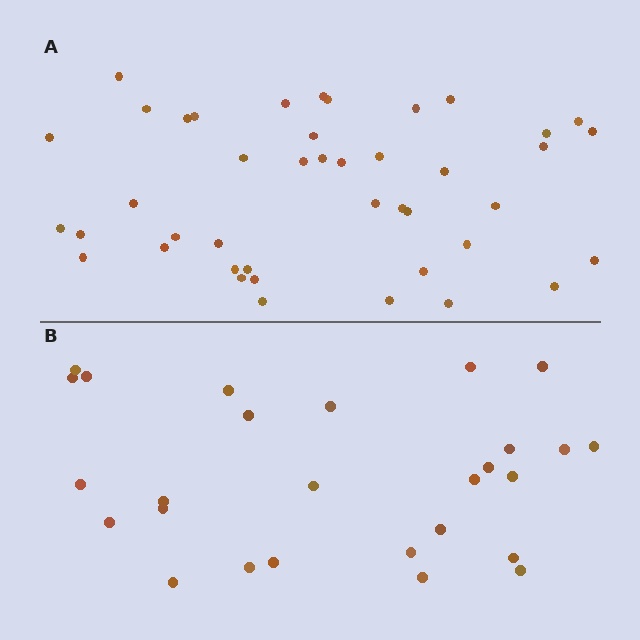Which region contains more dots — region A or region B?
Region A (the top region) has more dots.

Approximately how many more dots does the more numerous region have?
Region A has approximately 15 more dots than region B.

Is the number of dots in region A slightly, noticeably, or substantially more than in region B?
Region A has substantially more. The ratio is roughly 1.6 to 1.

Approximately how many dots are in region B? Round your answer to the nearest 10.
About 30 dots. (The exact count is 27, which rounds to 30.)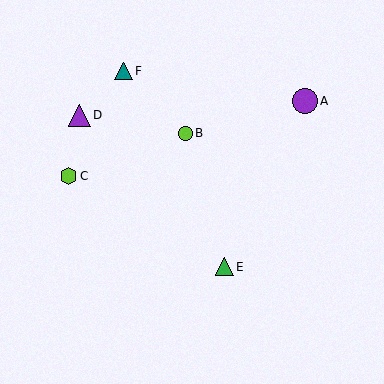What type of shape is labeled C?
Shape C is a lime hexagon.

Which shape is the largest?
The purple circle (labeled A) is the largest.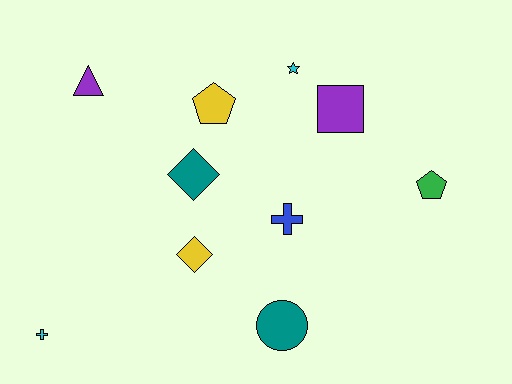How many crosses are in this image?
There are 2 crosses.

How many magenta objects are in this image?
There are no magenta objects.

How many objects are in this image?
There are 10 objects.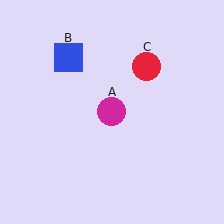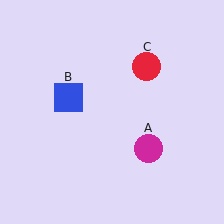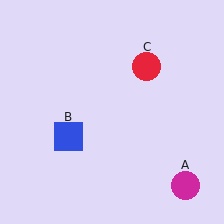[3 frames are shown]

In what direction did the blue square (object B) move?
The blue square (object B) moved down.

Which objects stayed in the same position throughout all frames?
Red circle (object C) remained stationary.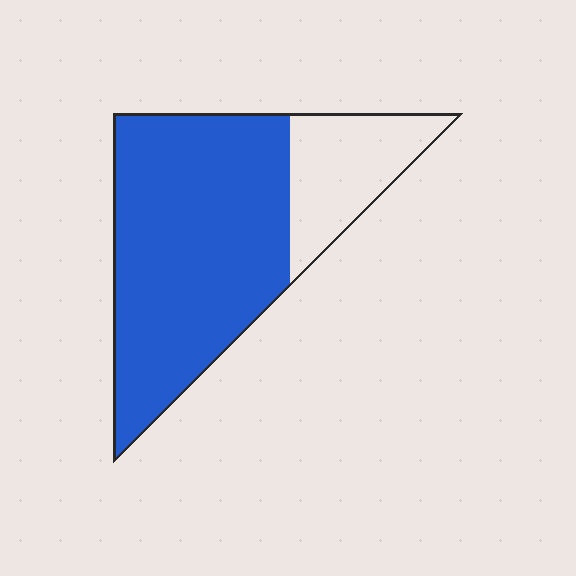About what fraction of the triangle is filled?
About three quarters (3/4).